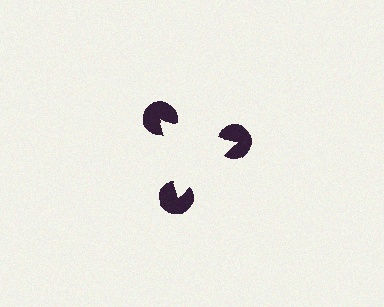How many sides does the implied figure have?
3 sides.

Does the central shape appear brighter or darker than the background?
It typically appears slightly brighter than the background, even though no actual brightness change is drawn.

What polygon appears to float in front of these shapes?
An illusory triangle — its edges are inferred from the aligned wedge cuts in the pac-man discs, not physically drawn.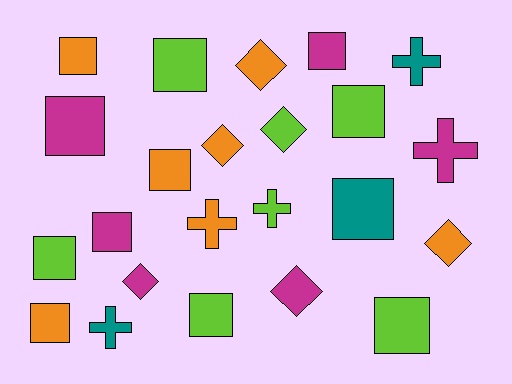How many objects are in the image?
There are 23 objects.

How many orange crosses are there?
There is 1 orange cross.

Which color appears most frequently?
Lime, with 7 objects.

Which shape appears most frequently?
Square, with 12 objects.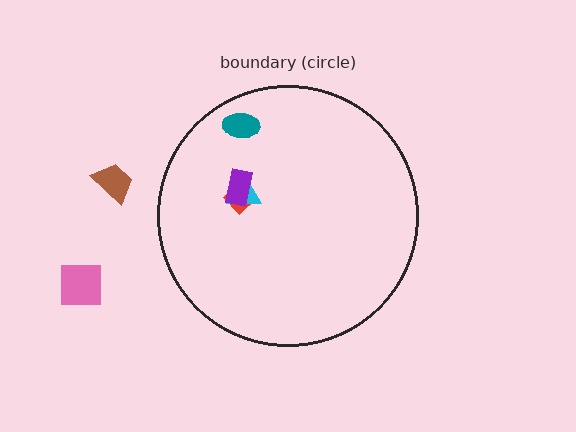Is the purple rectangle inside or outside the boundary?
Inside.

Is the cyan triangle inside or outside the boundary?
Inside.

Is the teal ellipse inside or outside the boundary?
Inside.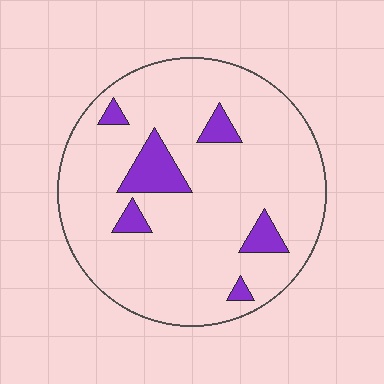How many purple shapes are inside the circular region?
6.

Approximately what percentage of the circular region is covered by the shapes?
Approximately 10%.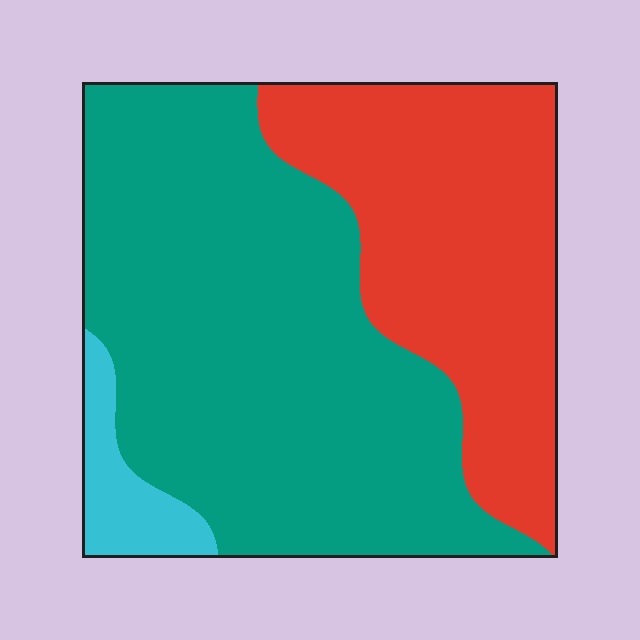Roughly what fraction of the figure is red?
Red takes up about one third (1/3) of the figure.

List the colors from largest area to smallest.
From largest to smallest: teal, red, cyan.